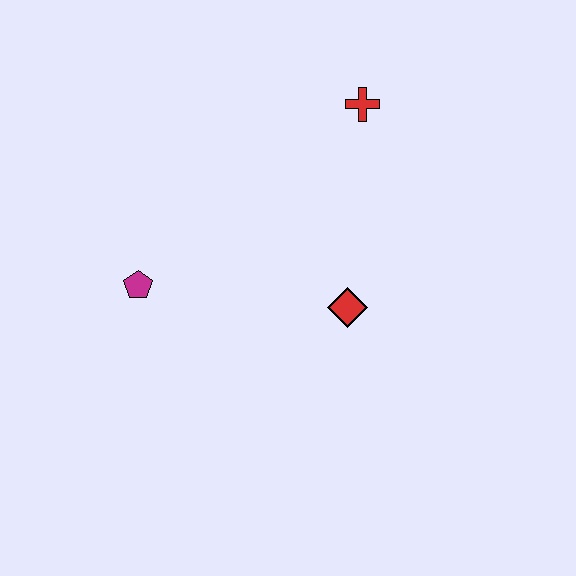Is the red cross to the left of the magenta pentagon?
No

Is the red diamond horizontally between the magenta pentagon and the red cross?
Yes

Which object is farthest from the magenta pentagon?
The red cross is farthest from the magenta pentagon.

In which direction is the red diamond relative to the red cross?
The red diamond is below the red cross.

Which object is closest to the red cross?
The red diamond is closest to the red cross.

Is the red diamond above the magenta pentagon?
No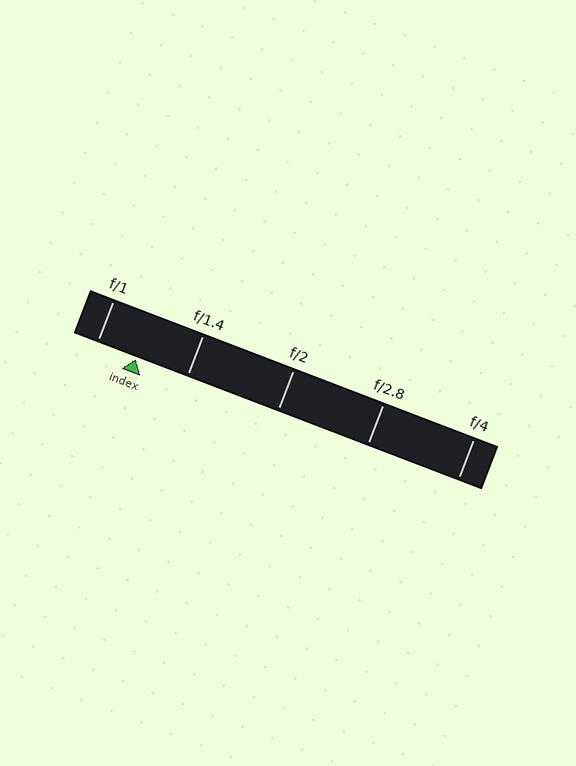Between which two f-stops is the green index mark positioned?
The index mark is between f/1 and f/1.4.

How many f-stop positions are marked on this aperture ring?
There are 5 f-stop positions marked.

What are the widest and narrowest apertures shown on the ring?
The widest aperture shown is f/1 and the narrowest is f/4.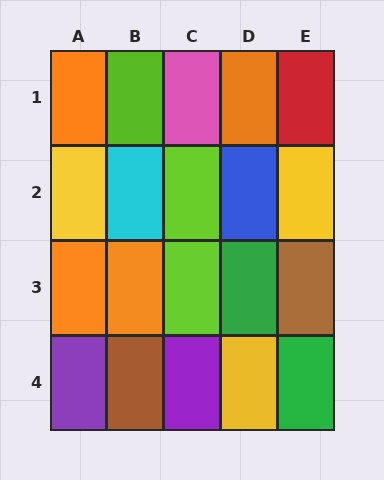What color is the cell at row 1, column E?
Red.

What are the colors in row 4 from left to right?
Purple, brown, purple, yellow, green.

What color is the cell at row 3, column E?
Brown.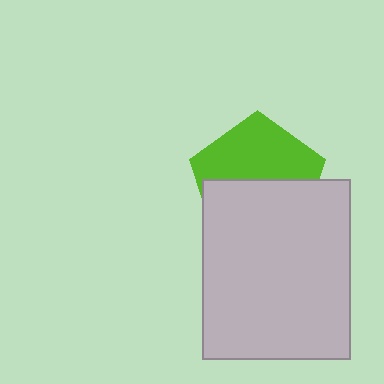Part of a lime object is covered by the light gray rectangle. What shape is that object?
It is a pentagon.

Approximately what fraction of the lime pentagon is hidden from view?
Roughly 51% of the lime pentagon is hidden behind the light gray rectangle.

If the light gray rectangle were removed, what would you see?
You would see the complete lime pentagon.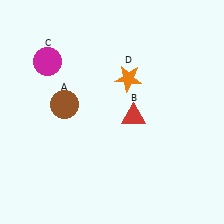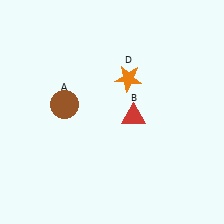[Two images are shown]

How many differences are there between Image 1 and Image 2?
There is 1 difference between the two images.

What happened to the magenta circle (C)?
The magenta circle (C) was removed in Image 2. It was in the top-left area of Image 1.